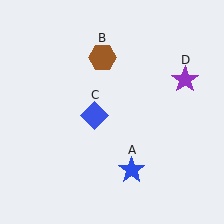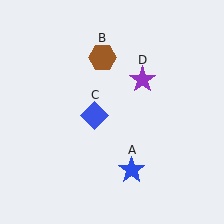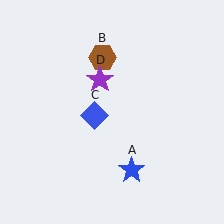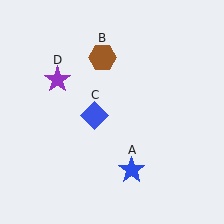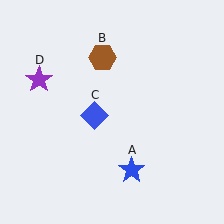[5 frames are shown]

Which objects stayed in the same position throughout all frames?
Blue star (object A) and brown hexagon (object B) and blue diamond (object C) remained stationary.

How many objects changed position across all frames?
1 object changed position: purple star (object D).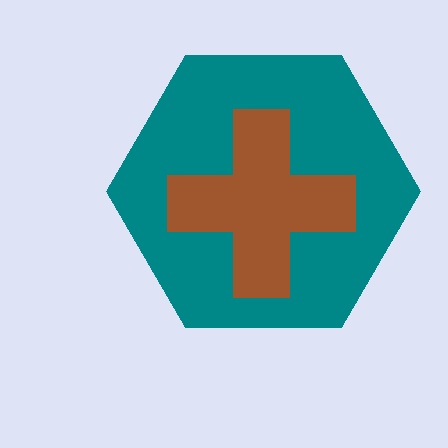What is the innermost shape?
The brown cross.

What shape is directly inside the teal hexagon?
The brown cross.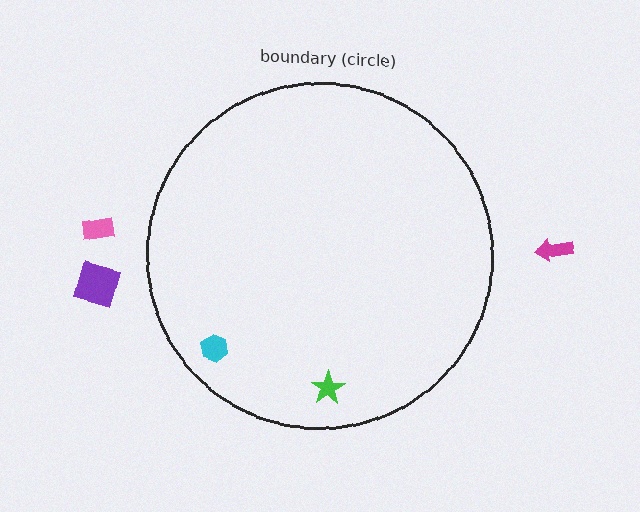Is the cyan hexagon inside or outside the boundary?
Inside.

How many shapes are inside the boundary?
2 inside, 3 outside.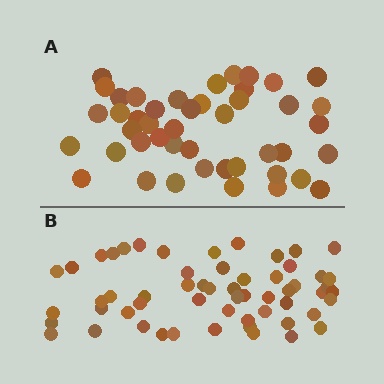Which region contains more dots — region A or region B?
Region B (the bottom region) has more dots.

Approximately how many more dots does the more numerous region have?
Region B has roughly 12 or so more dots than region A.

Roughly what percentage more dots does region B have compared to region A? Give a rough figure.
About 25% more.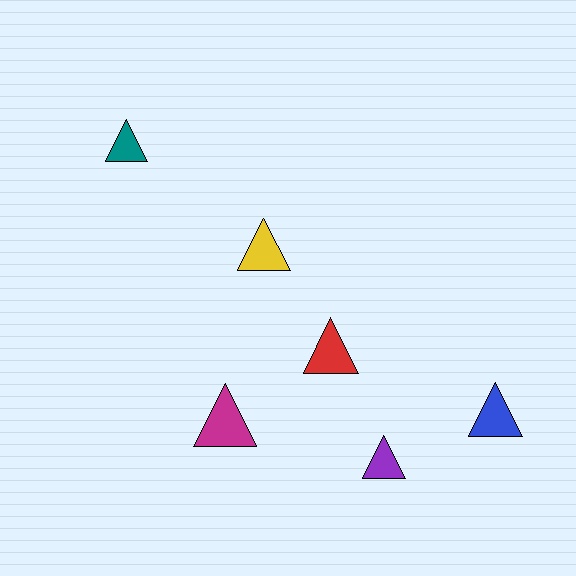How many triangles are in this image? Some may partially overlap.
There are 6 triangles.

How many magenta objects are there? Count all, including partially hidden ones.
There is 1 magenta object.